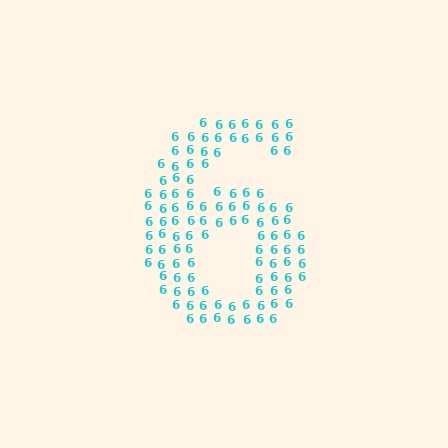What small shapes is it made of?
It is made of small digit 6's.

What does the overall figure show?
The overall figure shows the digit 6.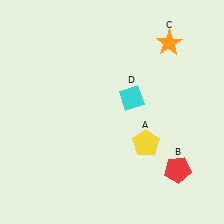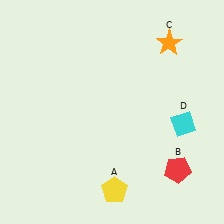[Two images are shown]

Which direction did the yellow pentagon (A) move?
The yellow pentagon (A) moved down.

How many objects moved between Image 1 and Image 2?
2 objects moved between the two images.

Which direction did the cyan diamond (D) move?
The cyan diamond (D) moved right.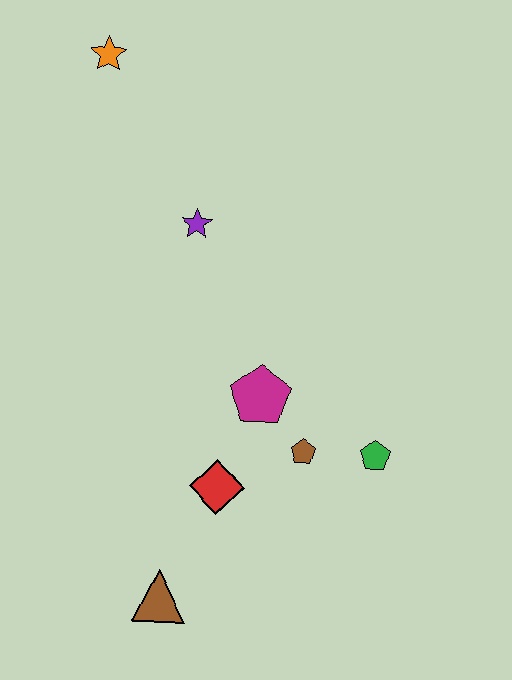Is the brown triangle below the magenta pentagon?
Yes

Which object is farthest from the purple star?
The brown triangle is farthest from the purple star.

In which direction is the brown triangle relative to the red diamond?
The brown triangle is below the red diamond.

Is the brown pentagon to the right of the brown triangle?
Yes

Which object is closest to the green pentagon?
The brown pentagon is closest to the green pentagon.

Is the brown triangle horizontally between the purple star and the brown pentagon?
No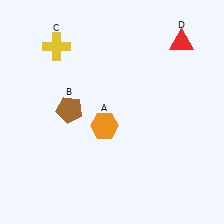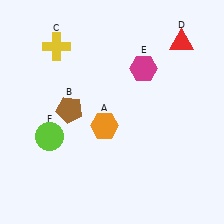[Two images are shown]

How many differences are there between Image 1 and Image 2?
There are 2 differences between the two images.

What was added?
A magenta hexagon (E), a lime circle (F) were added in Image 2.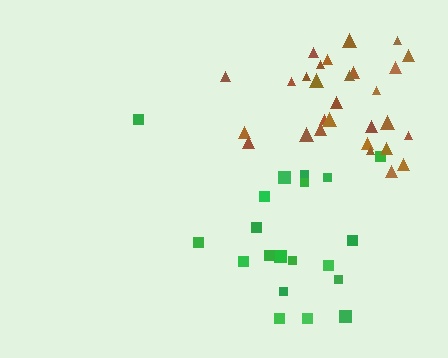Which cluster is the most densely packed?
Brown.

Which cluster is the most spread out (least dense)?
Green.